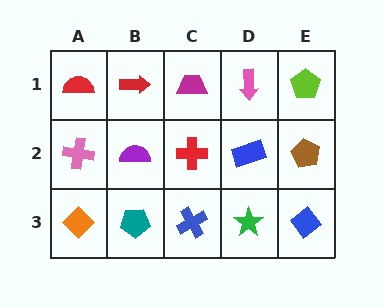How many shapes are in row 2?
5 shapes.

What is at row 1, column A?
A red semicircle.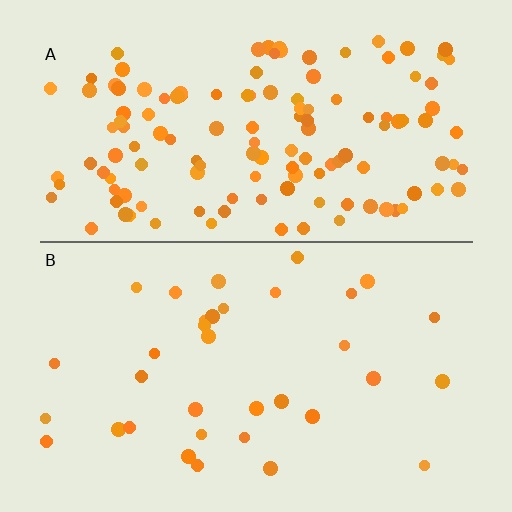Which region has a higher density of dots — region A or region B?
A (the top).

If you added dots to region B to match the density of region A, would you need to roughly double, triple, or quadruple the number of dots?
Approximately quadruple.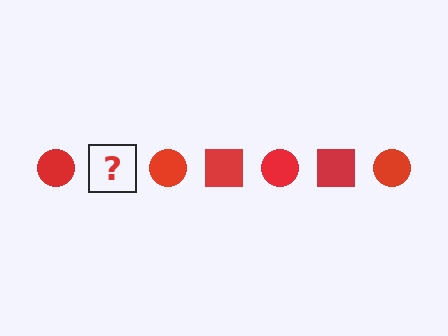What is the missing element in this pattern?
The missing element is a red square.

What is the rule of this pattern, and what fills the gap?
The rule is that the pattern cycles through circle, square shapes in red. The gap should be filled with a red square.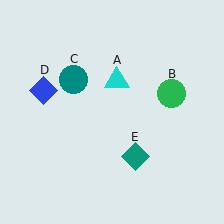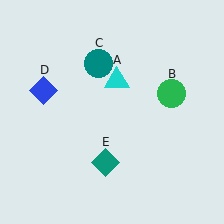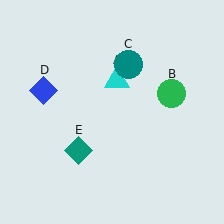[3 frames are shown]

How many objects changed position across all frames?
2 objects changed position: teal circle (object C), teal diamond (object E).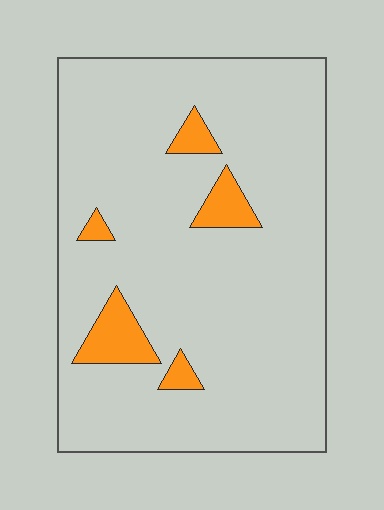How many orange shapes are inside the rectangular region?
5.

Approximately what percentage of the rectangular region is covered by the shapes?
Approximately 10%.